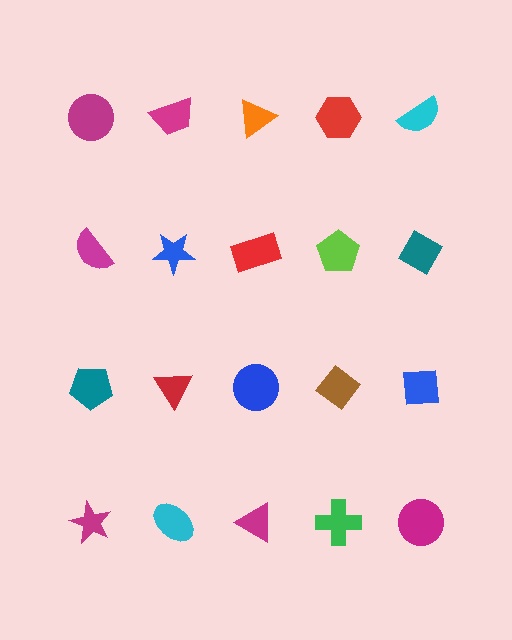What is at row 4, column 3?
A magenta triangle.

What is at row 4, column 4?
A green cross.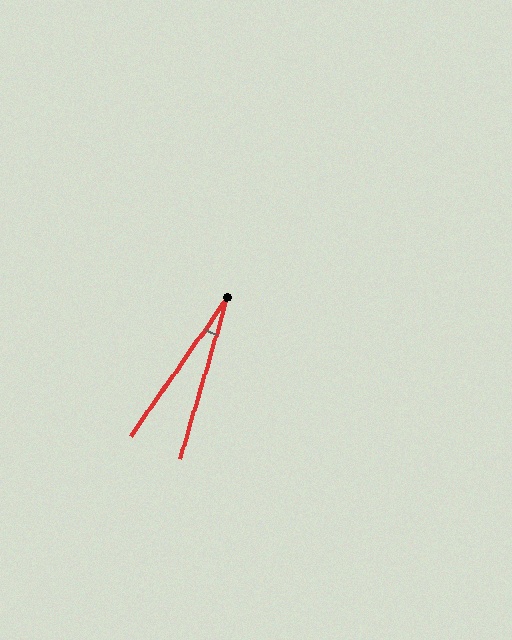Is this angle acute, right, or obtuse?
It is acute.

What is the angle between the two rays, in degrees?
Approximately 19 degrees.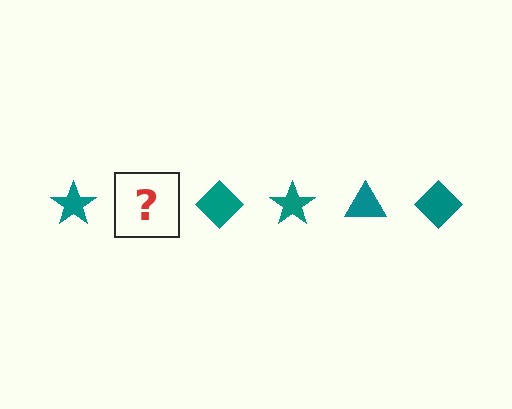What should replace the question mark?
The question mark should be replaced with a teal triangle.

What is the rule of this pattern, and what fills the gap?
The rule is that the pattern cycles through star, triangle, diamond shapes in teal. The gap should be filled with a teal triangle.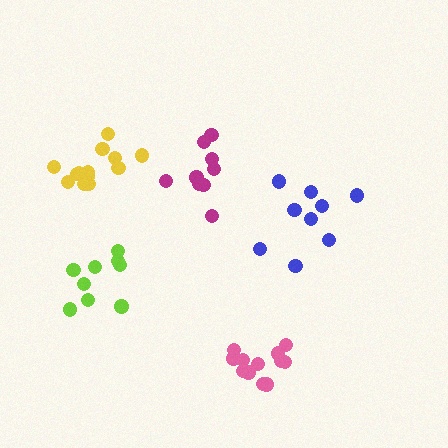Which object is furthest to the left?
The yellow cluster is leftmost.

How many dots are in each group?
Group 1: 12 dots, Group 2: 9 dots, Group 3: 13 dots, Group 4: 9 dots, Group 5: 9 dots (52 total).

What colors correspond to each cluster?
The clusters are colored: pink, magenta, yellow, lime, blue.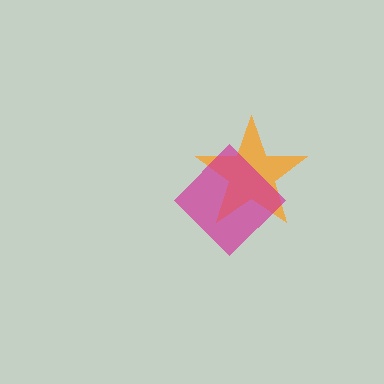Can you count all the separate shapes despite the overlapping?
Yes, there are 2 separate shapes.